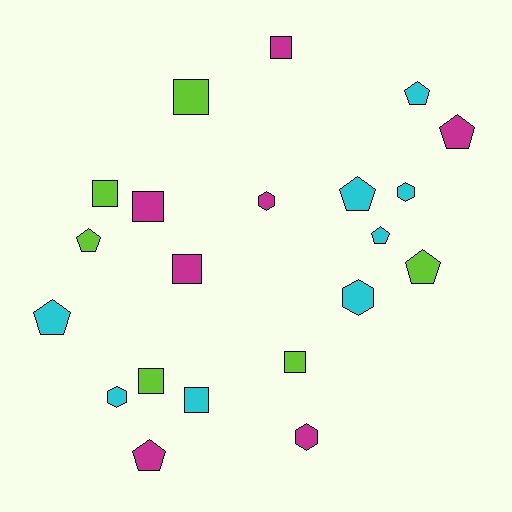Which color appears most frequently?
Cyan, with 8 objects.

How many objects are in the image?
There are 21 objects.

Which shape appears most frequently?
Square, with 8 objects.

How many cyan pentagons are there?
There are 4 cyan pentagons.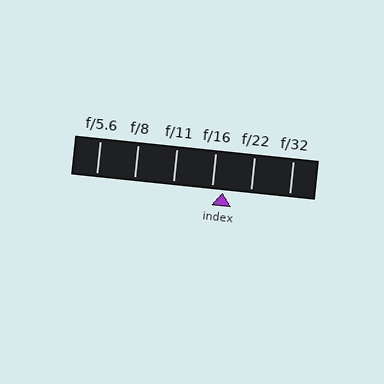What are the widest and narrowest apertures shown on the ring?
The widest aperture shown is f/5.6 and the narrowest is f/32.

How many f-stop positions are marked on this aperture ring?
There are 6 f-stop positions marked.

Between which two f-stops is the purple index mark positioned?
The index mark is between f/16 and f/22.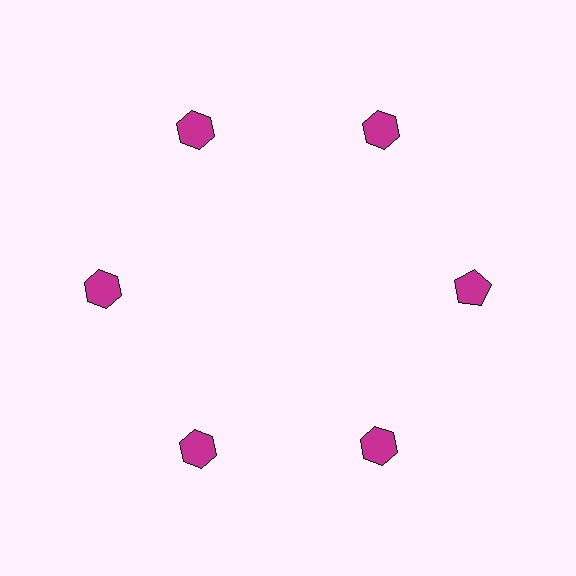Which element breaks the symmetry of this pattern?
The magenta pentagon at roughly the 3 o'clock position breaks the symmetry. All other shapes are magenta hexagons.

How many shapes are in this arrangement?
There are 6 shapes arranged in a ring pattern.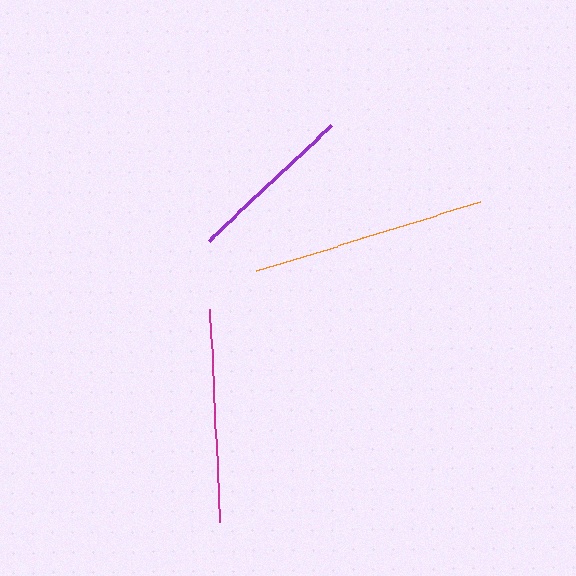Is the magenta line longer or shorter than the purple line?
The magenta line is longer than the purple line.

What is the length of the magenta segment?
The magenta segment is approximately 214 pixels long.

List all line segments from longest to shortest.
From longest to shortest: orange, magenta, purple.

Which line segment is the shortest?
The purple line is the shortest at approximately 169 pixels.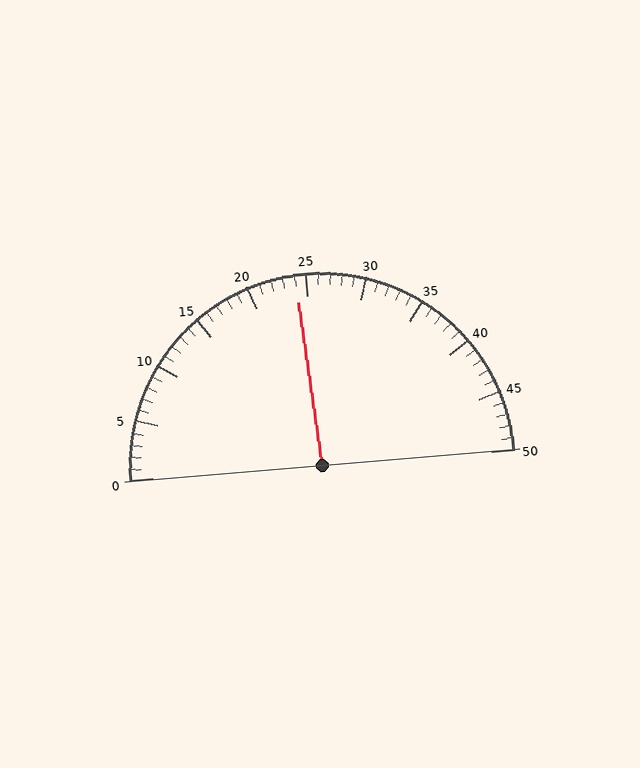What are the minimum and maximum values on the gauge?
The gauge ranges from 0 to 50.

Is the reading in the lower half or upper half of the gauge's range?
The reading is in the lower half of the range (0 to 50).